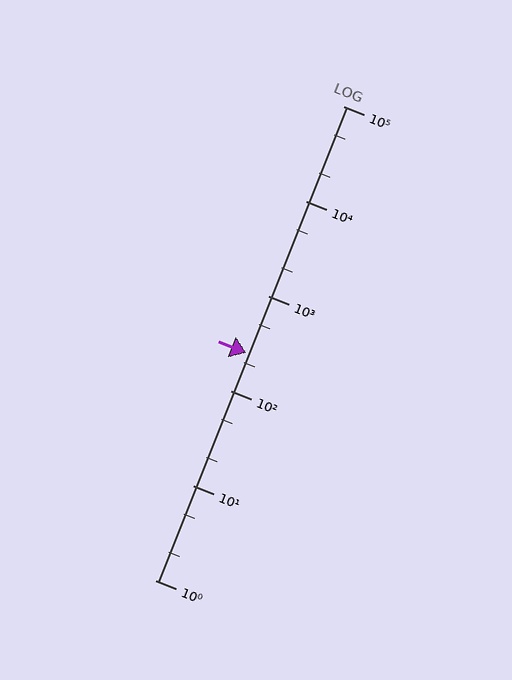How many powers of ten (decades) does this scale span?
The scale spans 5 decades, from 1 to 100000.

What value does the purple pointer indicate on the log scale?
The pointer indicates approximately 250.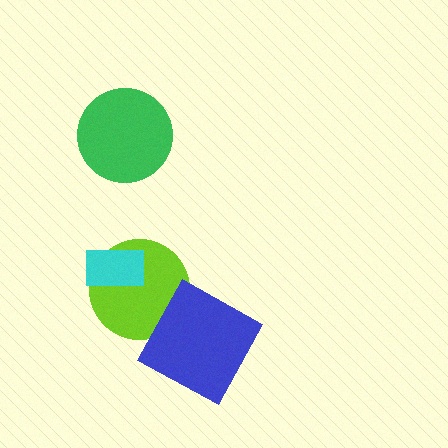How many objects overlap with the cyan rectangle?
1 object overlaps with the cyan rectangle.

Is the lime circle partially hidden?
Yes, it is partially covered by another shape.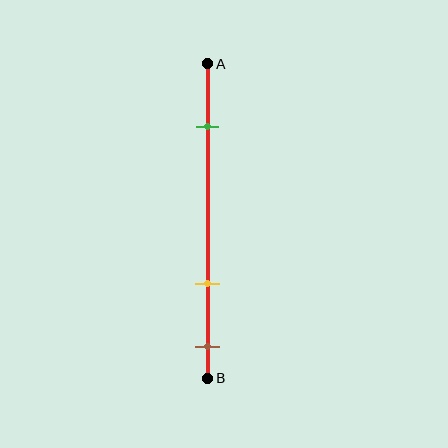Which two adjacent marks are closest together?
The yellow and brown marks are the closest adjacent pair.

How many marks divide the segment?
There are 3 marks dividing the segment.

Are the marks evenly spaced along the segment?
No, the marks are not evenly spaced.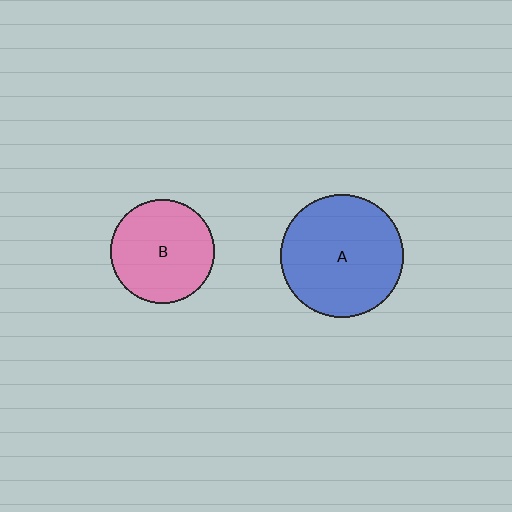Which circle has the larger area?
Circle A (blue).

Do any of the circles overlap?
No, none of the circles overlap.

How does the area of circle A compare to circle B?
Approximately 1.4 times.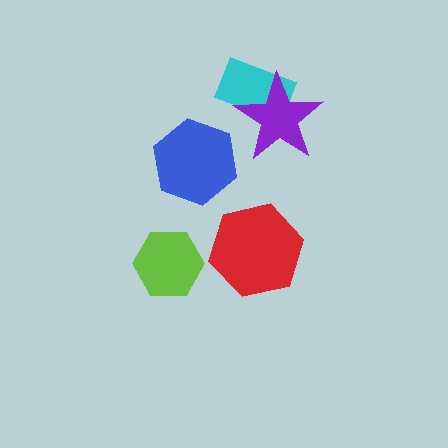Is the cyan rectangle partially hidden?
Yes, it is partially covered by another shape.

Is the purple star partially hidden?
No, no other shape covers it.